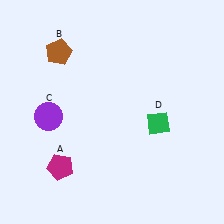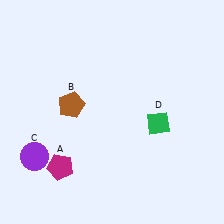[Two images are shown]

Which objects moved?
The objects that moved are: the brown pentagon (B), the purple circle (C).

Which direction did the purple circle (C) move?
The purple circle (C) moved down.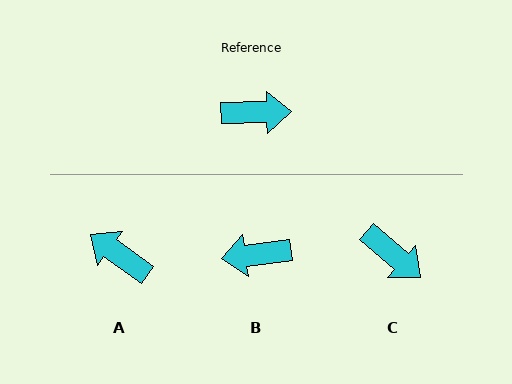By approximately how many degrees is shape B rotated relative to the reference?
Approximately 174 degrees clockwise.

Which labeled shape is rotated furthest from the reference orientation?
B, about 174 degrees away.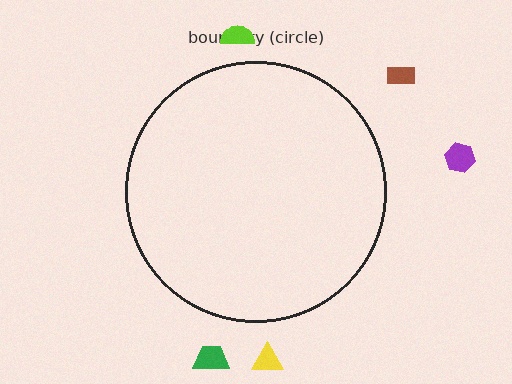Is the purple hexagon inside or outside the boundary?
Outside.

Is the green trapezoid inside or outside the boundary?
Outside.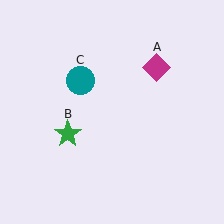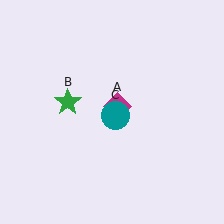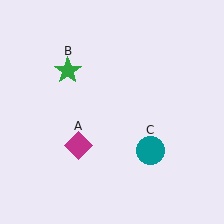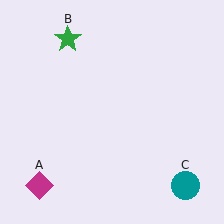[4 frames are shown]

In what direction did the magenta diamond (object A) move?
The magenta diamond (object A) moved down and to the left.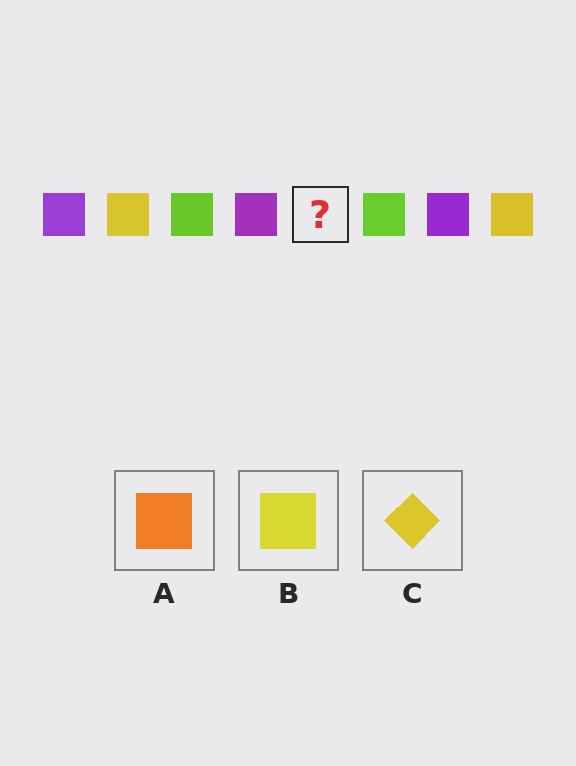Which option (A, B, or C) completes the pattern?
B.